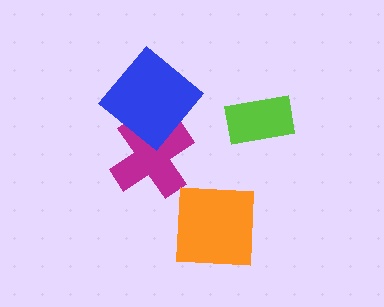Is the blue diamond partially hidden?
No, no other shape covers it.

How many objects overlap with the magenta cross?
1 object overlaps with the magenta cross.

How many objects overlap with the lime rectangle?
0 objects overlap with the lime rectangle.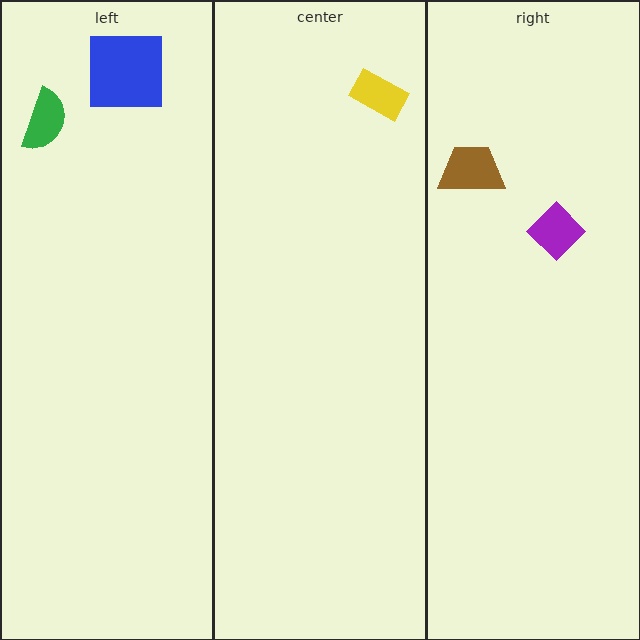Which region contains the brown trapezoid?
The right region.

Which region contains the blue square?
The left region.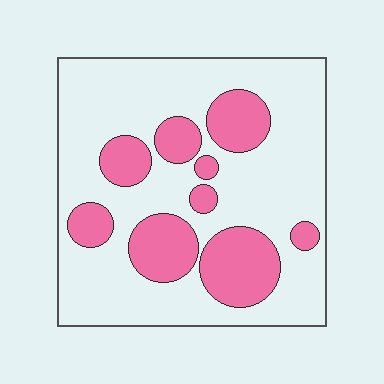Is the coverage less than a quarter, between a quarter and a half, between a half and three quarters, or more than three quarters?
Between a quarter and a half.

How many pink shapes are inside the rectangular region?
9.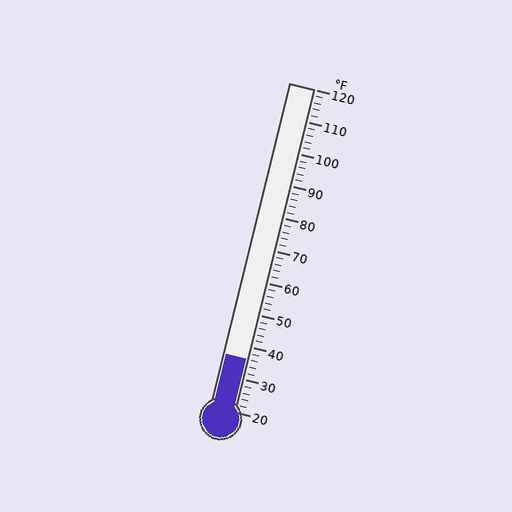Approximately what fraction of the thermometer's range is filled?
The thermometer is filled to approximately 15% of its range.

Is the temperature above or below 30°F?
The temperature is above 30°F.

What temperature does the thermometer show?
The thermometer shows approximately 36°F.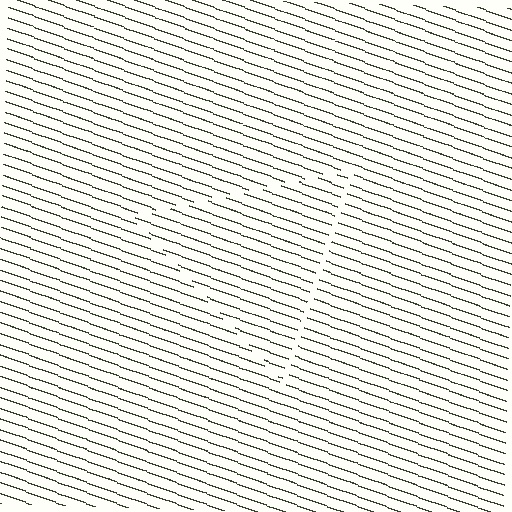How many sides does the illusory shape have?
3 sides — the line-ends trace a triangle.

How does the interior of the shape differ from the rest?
The interior of the shape contains the same grating, shifted by half a period — the contour is defined by the phase discontinuity where line-ends from the inner and outer gratings abut.